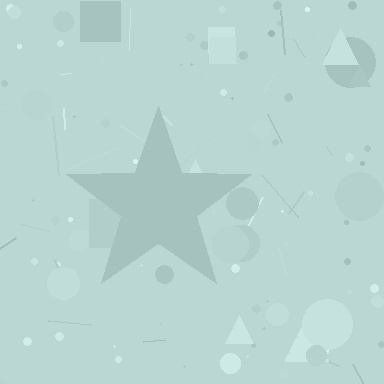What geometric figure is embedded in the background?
A star is embedded in the background.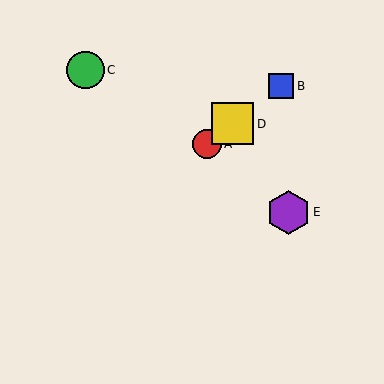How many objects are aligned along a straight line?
3 objects (A, B, D) are aligned along a straight line.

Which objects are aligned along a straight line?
Objects A, B, D are aligned along a straight line.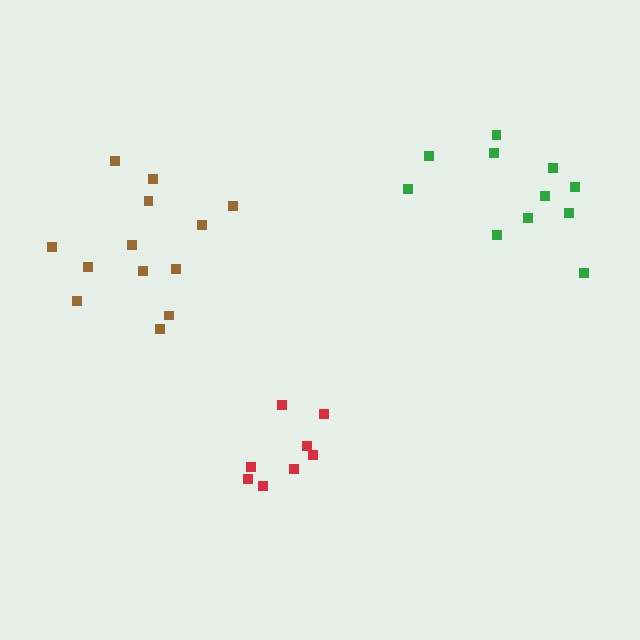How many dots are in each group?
Group 1: 8 dots, Group 2: 11 dots, Group 3: 13 dots (32 total).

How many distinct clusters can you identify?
There are 3 distinct clusters.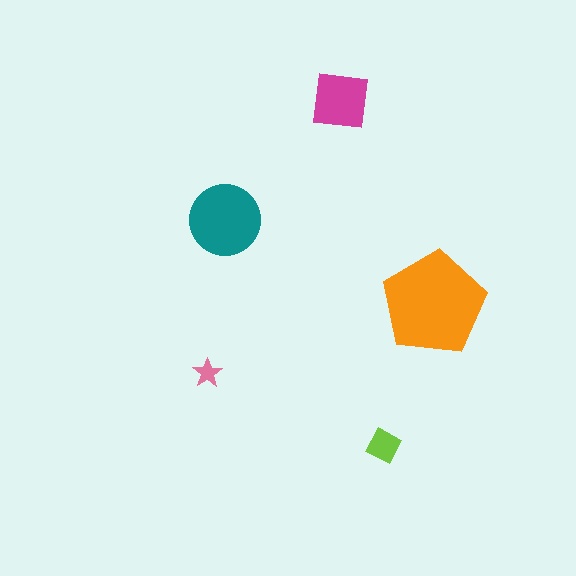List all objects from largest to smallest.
The orange pentagon, the teal circle, the magenta square, the lime diamond, the pink star.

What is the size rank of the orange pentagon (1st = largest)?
1st.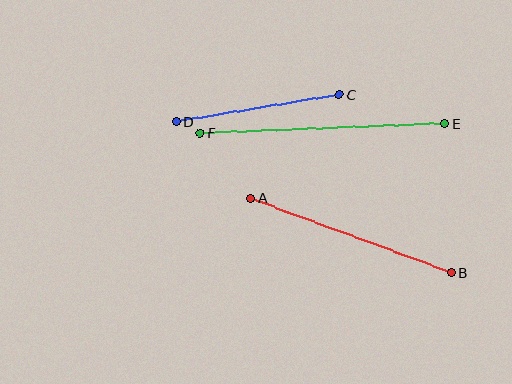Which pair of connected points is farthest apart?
Points E and F are farthest apart.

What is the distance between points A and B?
The distance is approximately 214 pixels.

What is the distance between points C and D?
The distance is approximately 165 pixels.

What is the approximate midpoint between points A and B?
The midpoint is at approximately (351, 236) pixels.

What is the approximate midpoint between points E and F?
The midpoint is at approximately (322, 128) pixels.